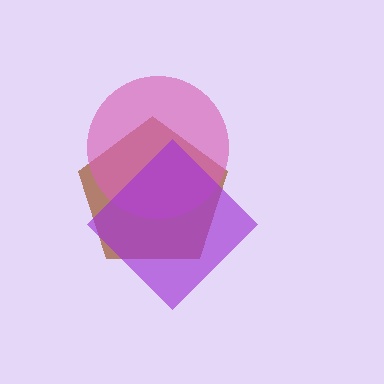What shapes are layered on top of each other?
The layered shapes are: a brown pentagon, a pink circle, a purple diamond.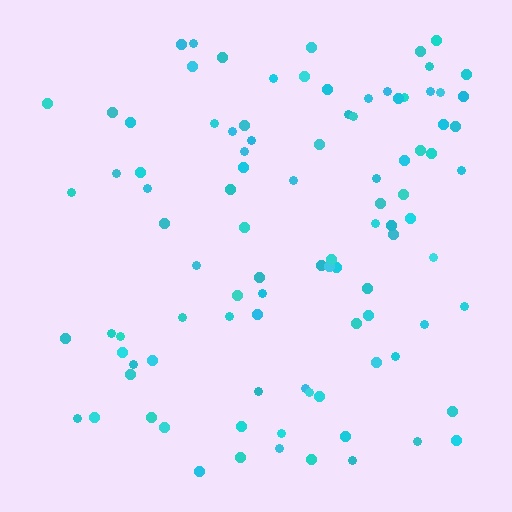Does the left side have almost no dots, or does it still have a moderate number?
Still a moderate number, just noticeably fewer than the right.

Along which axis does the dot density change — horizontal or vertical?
Horizontal.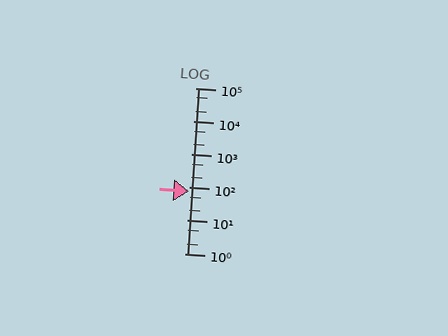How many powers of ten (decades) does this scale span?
The scale spans 5 decades, from 1 to 100000.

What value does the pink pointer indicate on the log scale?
The pointer indicates approximately 77.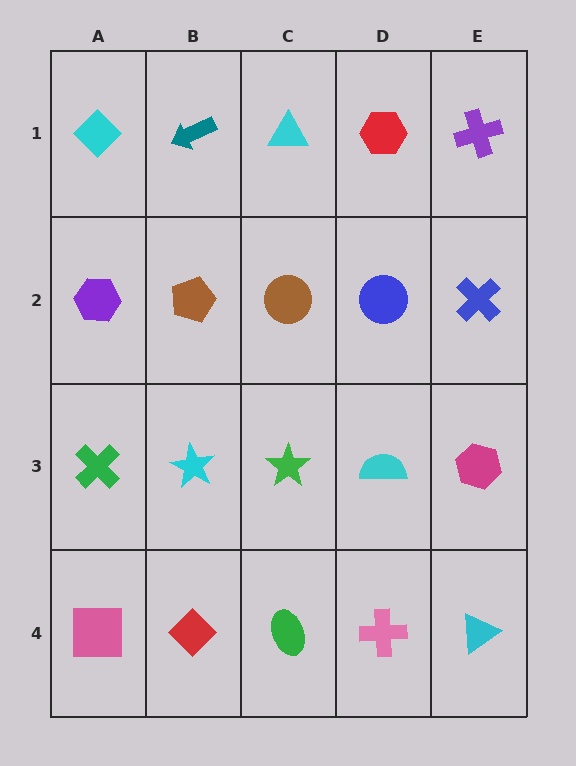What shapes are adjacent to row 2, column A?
A cyan diamond (row 1, column A), a green cross (row 3, column A), a brown pentagon (row 2, column B).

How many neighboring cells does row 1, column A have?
2.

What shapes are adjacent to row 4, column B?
A cyan star (row 3, column B), a pink square (row 4, column A), a green ellipse (row 4, column C).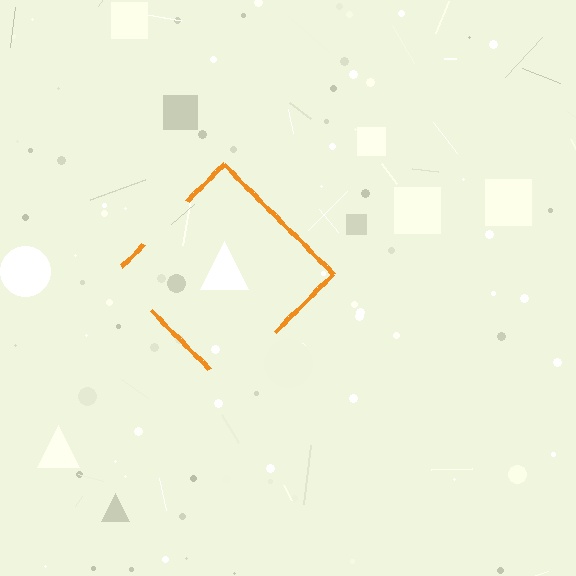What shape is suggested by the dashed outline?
The dashed outline suggests a diamond.